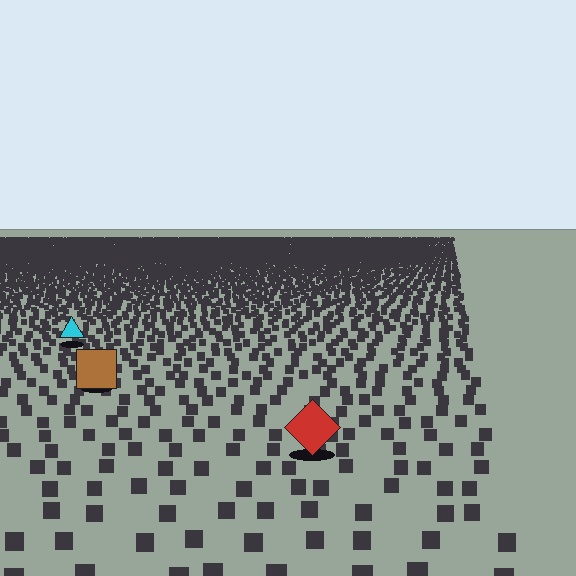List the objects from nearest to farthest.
From nearest to farthest: the red diamond, the brown square, the cyan triangle.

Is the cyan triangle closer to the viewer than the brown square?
No. The brown square is closer — you can tell from the texture gradient: the ground texture is coarser near it.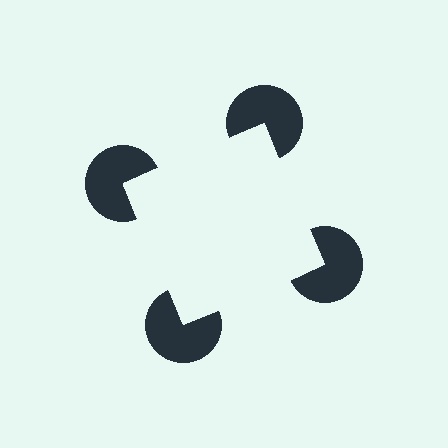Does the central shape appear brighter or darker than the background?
It typically appears slightly brighter than the background, even though no actual brightness change is drawn.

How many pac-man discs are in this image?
There are 4 — one at each vertex of the illusory square.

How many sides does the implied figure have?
4 sides.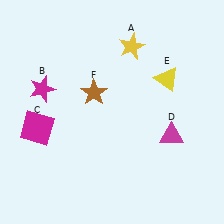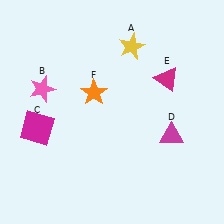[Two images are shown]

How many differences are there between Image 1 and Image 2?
There are 3 differences between the two images.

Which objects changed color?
B changed from magenta to pink. E changed from yellow to magenta. F changed from brown to orange.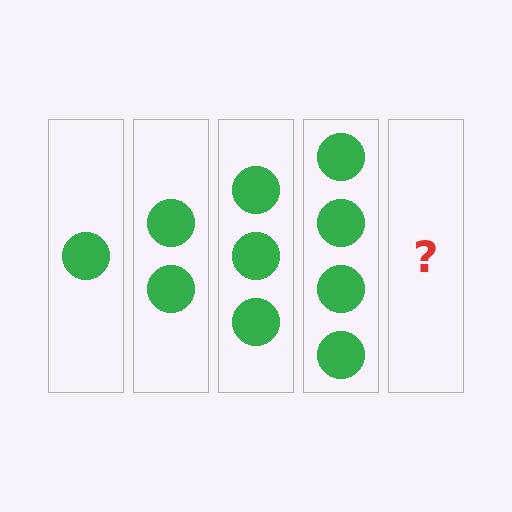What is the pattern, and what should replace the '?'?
The pattern is that each step adds one more circle. The '?' should be 5 circles.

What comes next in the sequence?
The next element should be 5 circles.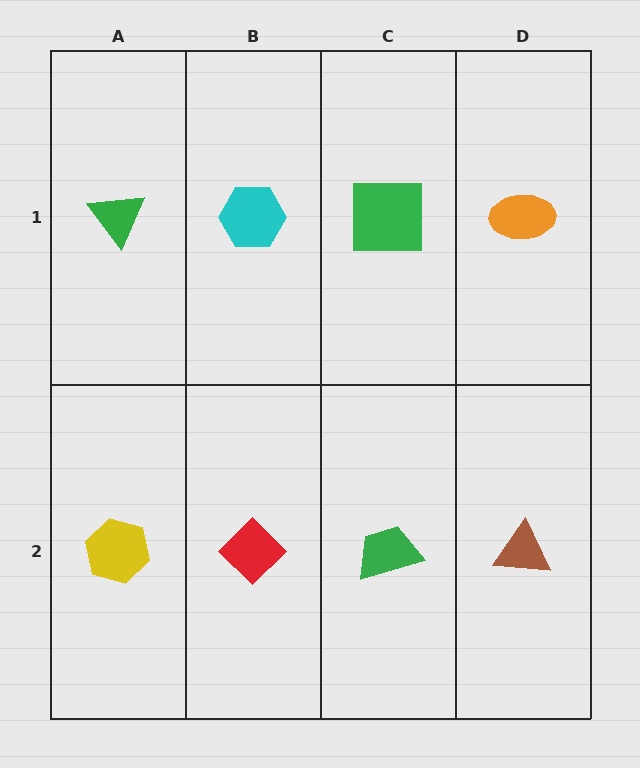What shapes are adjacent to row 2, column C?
A green square (row 1, column C), a red diamond (row 2, column B), a brown triangle (row 2, column D).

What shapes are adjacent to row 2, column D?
An orange ellipse (row 1, column D), a green trapezoid (row 2, column C).